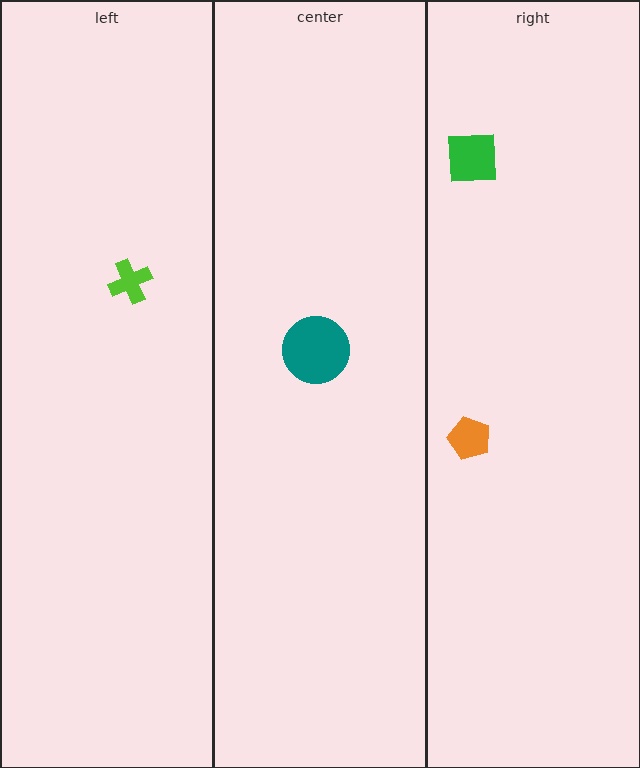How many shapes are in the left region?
1.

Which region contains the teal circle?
The center region.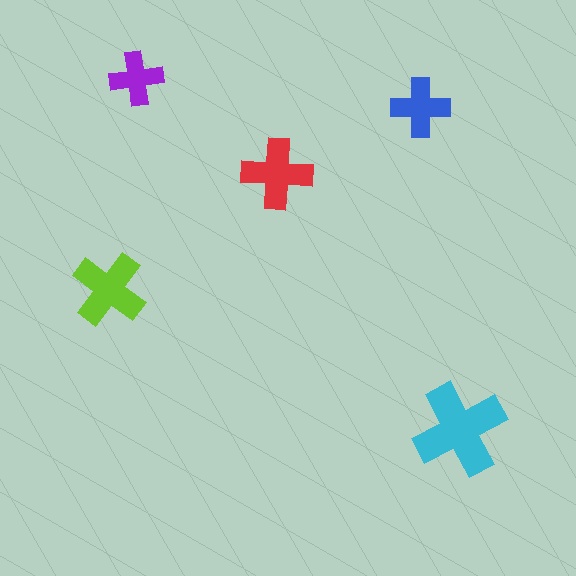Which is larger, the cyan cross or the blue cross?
The cyan one.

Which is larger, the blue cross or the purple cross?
The blue one.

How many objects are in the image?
There are 5 objects in the image.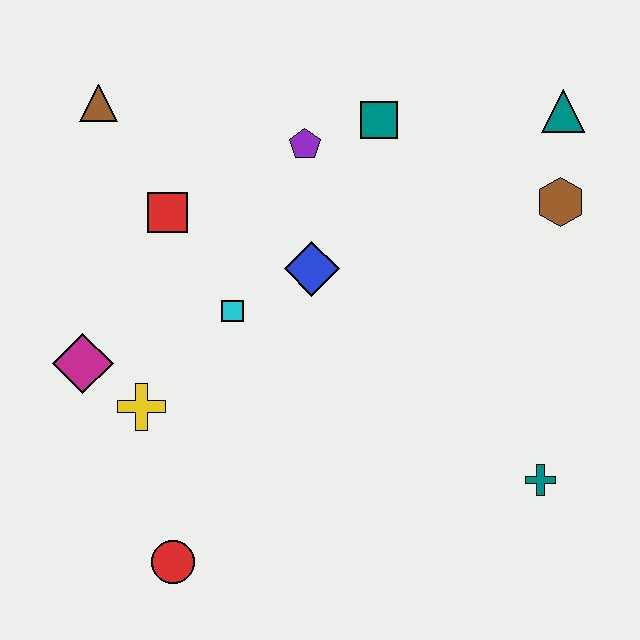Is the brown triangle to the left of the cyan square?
Yes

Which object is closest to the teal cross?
The brown hexagon is closest to the teal cross.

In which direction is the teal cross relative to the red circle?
The teal cross is to the right of the red circle.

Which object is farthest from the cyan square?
The teal triangle is farthest from the cyan square.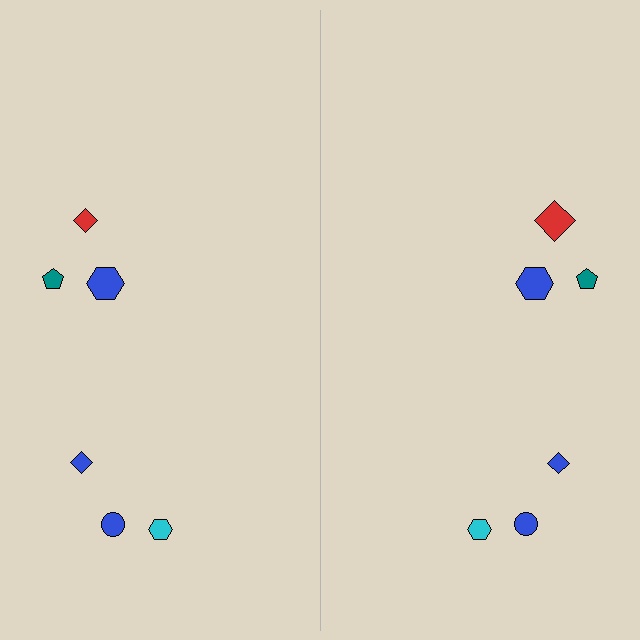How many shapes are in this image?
There are 12 shapes in this image.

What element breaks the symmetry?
The red diamond on the right side has a different size than its mirror counterpart.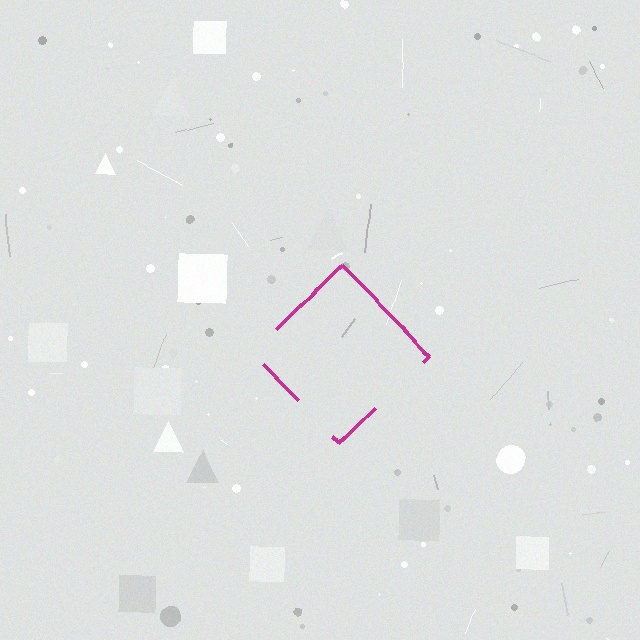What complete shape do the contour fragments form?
The contour fragments form a diamond.